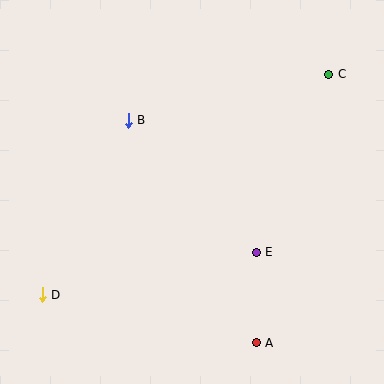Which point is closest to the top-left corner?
Point B is closest to the top-left corner.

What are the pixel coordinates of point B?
Point B is at (128, 120).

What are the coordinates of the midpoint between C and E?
The midpoint between C and E is at (293, 163).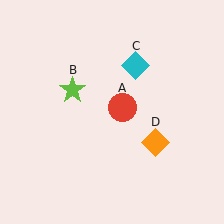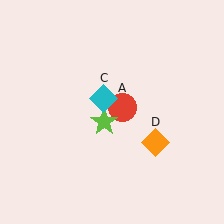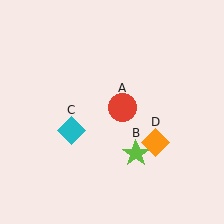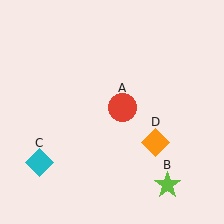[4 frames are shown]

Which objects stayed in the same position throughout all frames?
Red circle (object A) and orange diamond (object D) remained stationary.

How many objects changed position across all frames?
2 objects changed position: lime star (object B), cyan diamond (object C).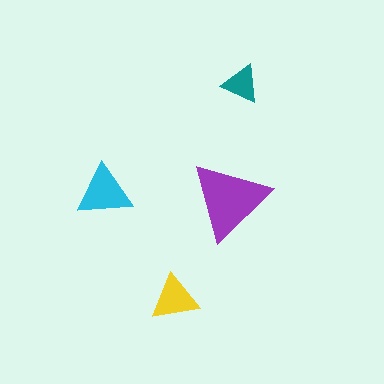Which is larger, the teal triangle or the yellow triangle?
The yellow one.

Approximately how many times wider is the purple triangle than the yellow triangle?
About 1.5 times wider.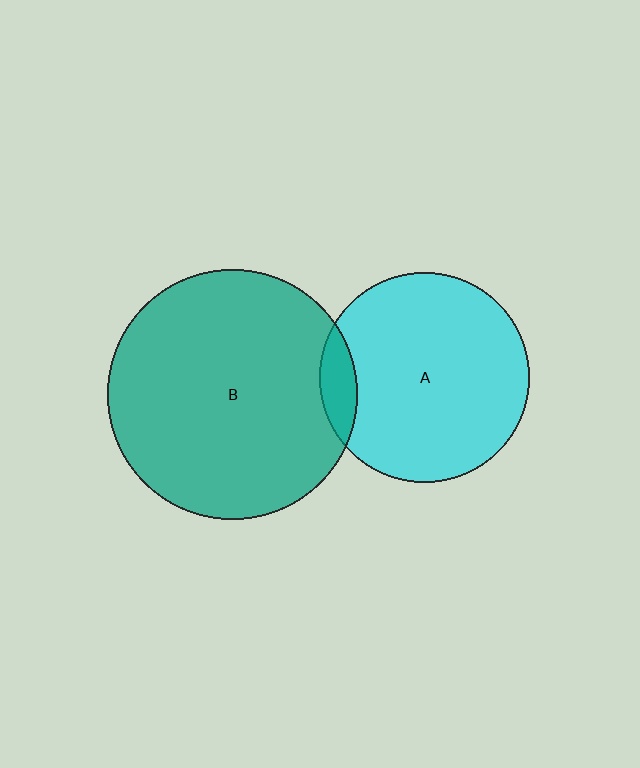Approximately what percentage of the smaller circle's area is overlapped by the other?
Approximately 10%.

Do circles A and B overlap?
Yes.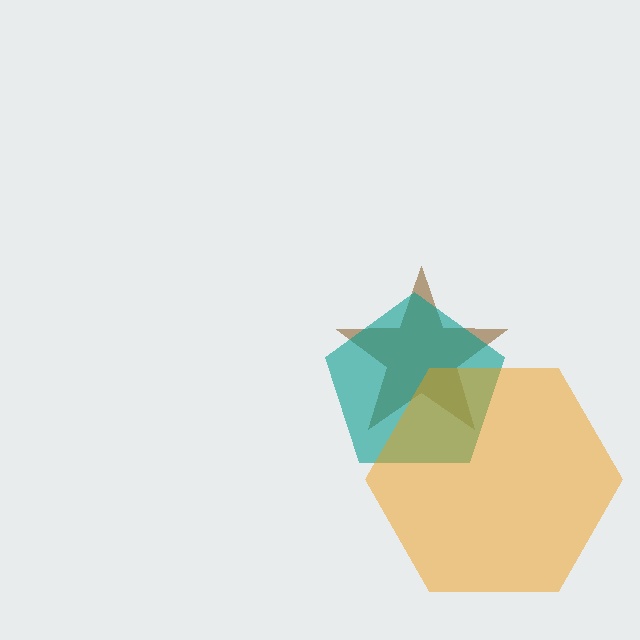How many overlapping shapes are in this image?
There are 3 overlapping shapes in the image.